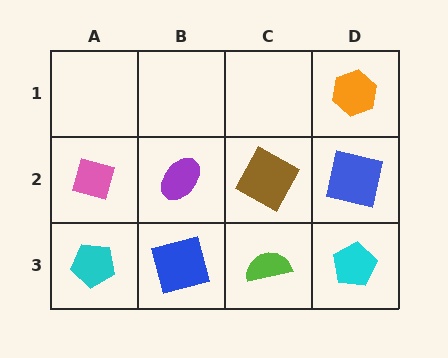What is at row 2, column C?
A brown square.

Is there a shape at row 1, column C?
No, that cell is empty.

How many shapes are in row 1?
1 shape.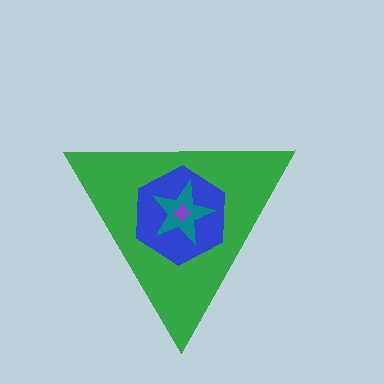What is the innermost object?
The purple cross.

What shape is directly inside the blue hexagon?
The teal star.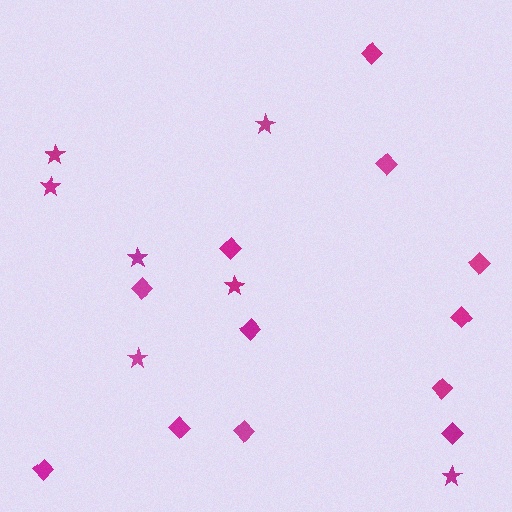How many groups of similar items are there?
There are 2 groups: one group of diamonds (12) and one group of stars (7).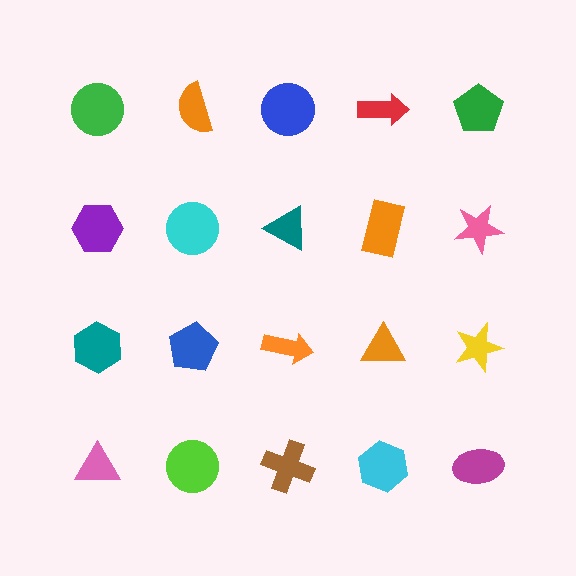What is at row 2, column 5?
A pink star.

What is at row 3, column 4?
An orange triangle.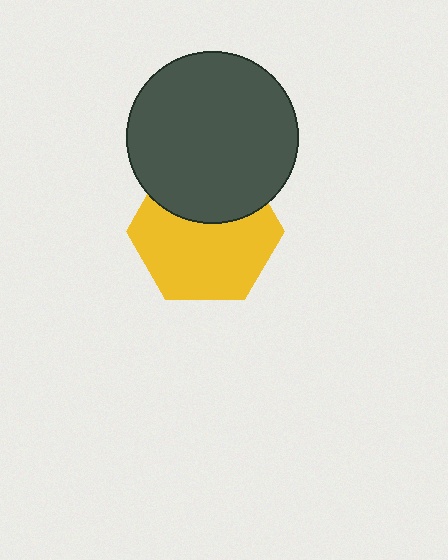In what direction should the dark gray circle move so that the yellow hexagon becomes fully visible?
The dark gray circle should move up. That is the shortest direction to clear the overlap and leave the yellow hexagon fully visible.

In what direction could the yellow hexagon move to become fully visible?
The yellow hexagon could move down. That would shift it out from behind the dark gray circle entirely.